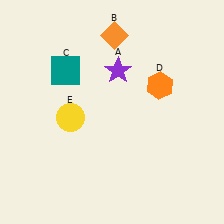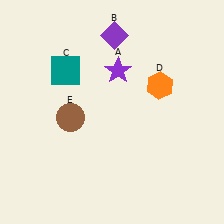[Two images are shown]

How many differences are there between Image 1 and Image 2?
There are 2 differences between the two images.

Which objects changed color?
B changed from orange to purple. E changed from yellow to brown.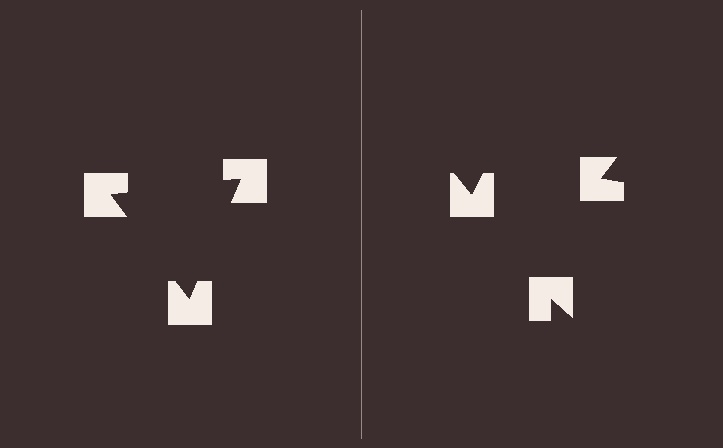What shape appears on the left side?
An illusory triangle.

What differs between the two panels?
The notched squares are positioned identically on both sides; only the wedge orientations differ. On the left they align to a triangle; on the right they are misaligned.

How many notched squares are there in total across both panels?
6 — 3 on each side.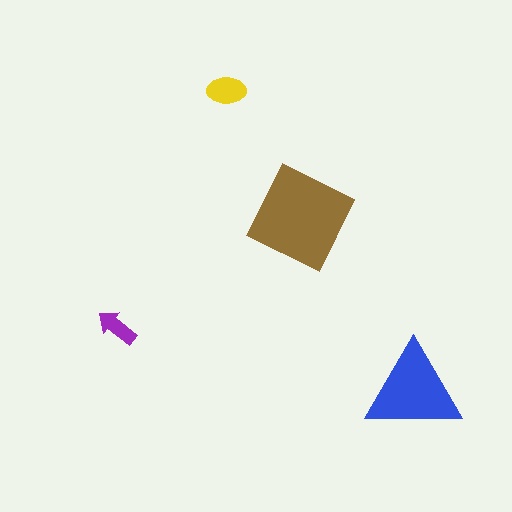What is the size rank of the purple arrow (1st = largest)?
4th.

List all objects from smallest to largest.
The purple arrow, the yellow ellipse, the blue triangle, the brown diamond.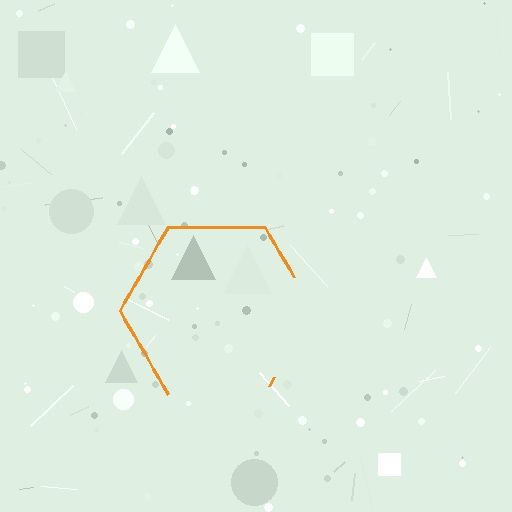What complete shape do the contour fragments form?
The contour fragments form a hexagon.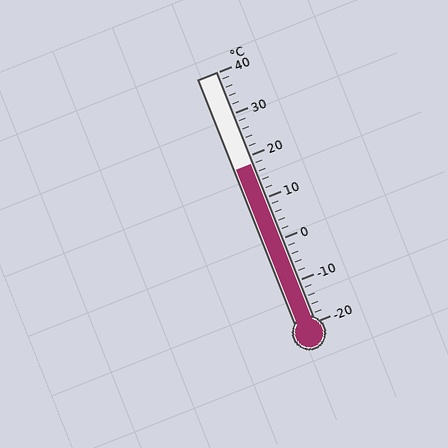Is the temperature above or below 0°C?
The temperature is above 0°C.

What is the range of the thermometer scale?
The thermometer scale ranges from -20°C to 40°C.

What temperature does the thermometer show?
The thermometer shows approximately 18°C.